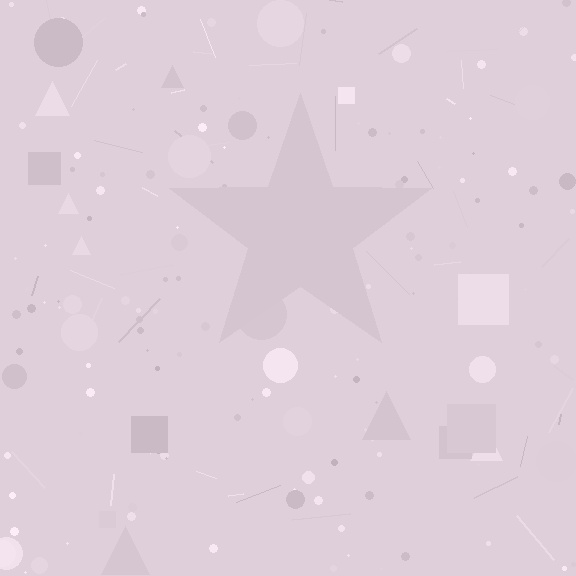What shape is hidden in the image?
A star is hidden in the image.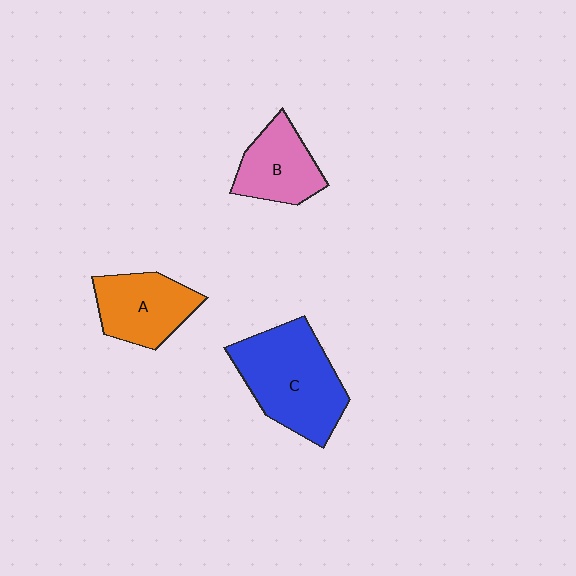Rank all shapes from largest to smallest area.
From largest to smallest: C (blue), A (orange), B (pink).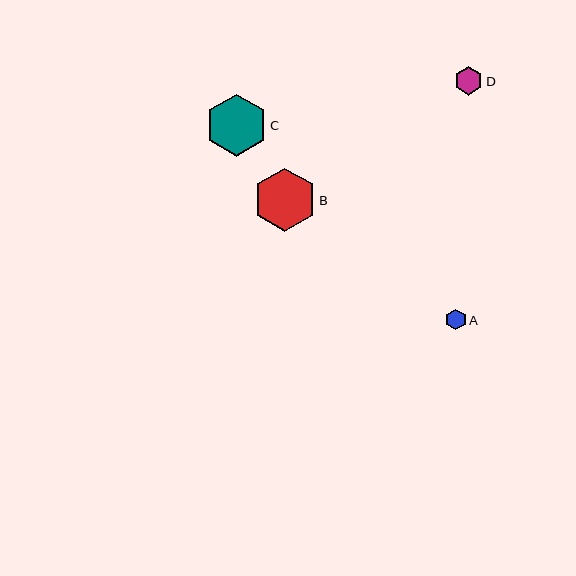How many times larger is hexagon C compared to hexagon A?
Hexagon C is approximately 3.0 times the size of hexagon A.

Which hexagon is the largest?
Hexagon B is the largest with a size of approximately 63 pixels.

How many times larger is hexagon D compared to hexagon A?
Hexagon D is approximately 1.4 times the size of hexagon A.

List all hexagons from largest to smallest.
From largest to smallest: B, C, D, A.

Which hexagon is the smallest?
Hexagon A is the smallest with a size of approximately 21 pixels.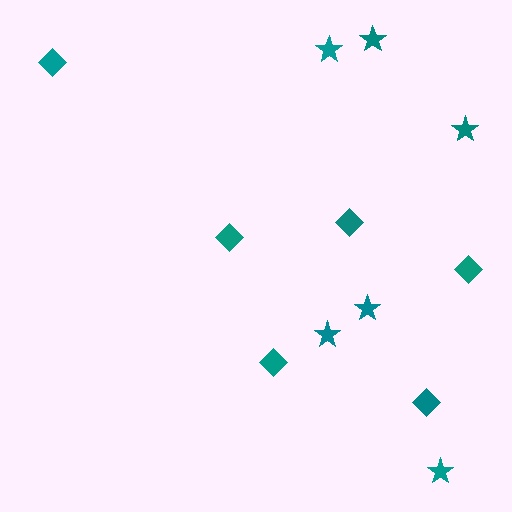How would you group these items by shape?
There are 2 groups: one group of diamonds (6) and one group of stars (6).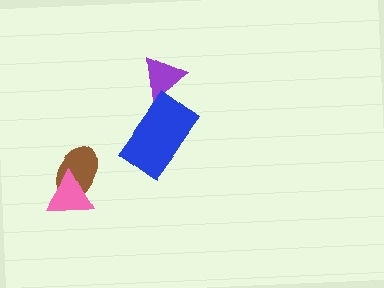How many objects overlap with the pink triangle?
1 object overlaps with the pink triangle.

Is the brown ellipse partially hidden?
Yes, it is partially covered by another shape.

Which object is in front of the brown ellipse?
The pink triangle is in front of the brown ellipse.